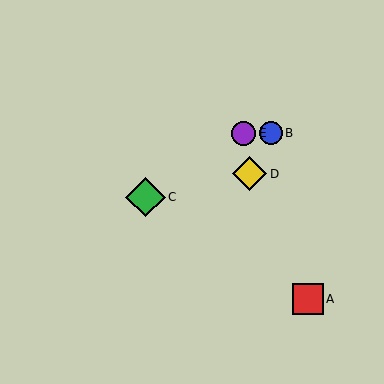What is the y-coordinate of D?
Object D is at y≈174.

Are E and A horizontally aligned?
No, E is at y≈133 and A is at y≈299.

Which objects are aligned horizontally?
Objects B, E are aligned horizontally.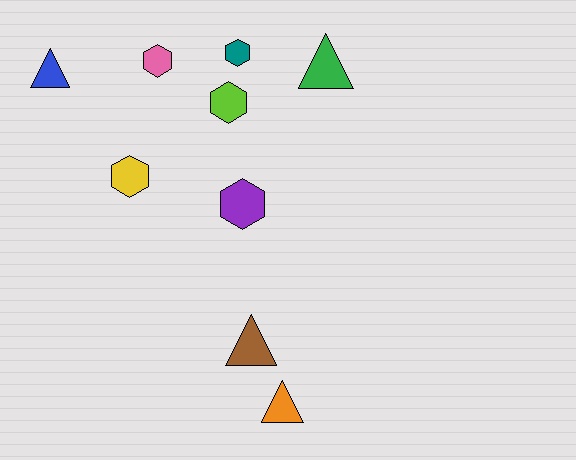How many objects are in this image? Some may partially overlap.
There are 9 objects.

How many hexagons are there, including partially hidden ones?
There are 5 hexagons.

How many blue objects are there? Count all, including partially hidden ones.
There is 1 blue object.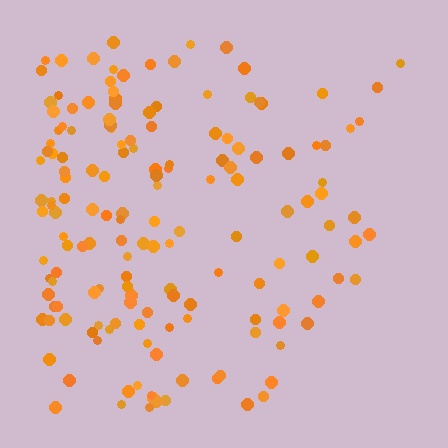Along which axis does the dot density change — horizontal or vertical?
Horizontal.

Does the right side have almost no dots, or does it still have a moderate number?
Still a moderate number, just noticeably fewer than the left.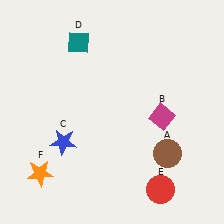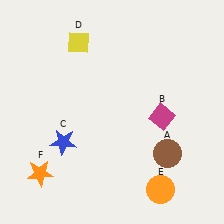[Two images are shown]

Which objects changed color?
D changed from teal to yellow. E changed from red to orange.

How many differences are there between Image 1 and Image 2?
There are 2 differences between the two images.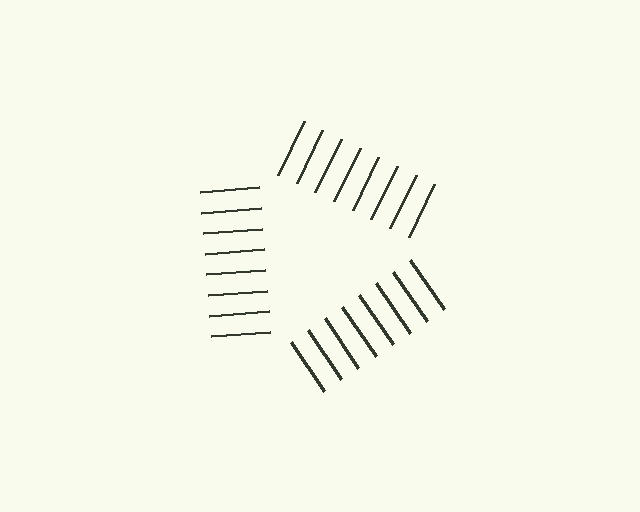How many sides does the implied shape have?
3 sides — the line-ends trace a triangle.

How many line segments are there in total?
24 — 8 along each of the 3 edges.